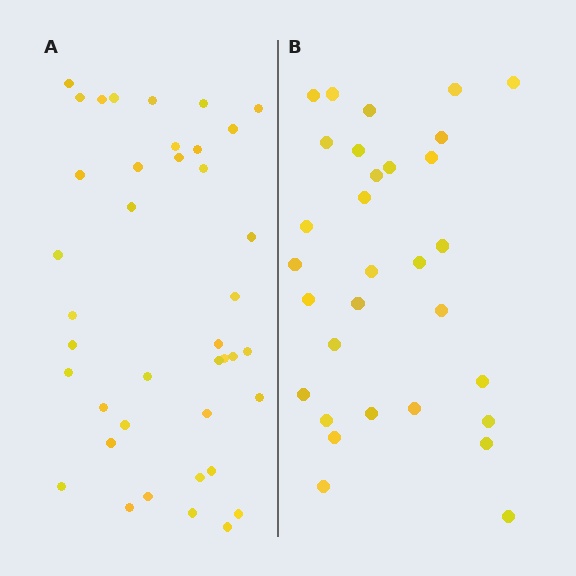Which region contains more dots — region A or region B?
Region A (the left region) has more dots.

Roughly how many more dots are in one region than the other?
Region A has roughly 8 or so more dots than region B.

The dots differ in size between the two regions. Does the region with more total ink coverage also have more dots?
No. Region B has more total ink coverage because its dots are larger, but region A actually contains more individual dots. Total area can be misleading — the number of items is what matters here.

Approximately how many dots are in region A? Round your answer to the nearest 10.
About 40 dots.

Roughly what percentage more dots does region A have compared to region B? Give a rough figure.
About 30% more.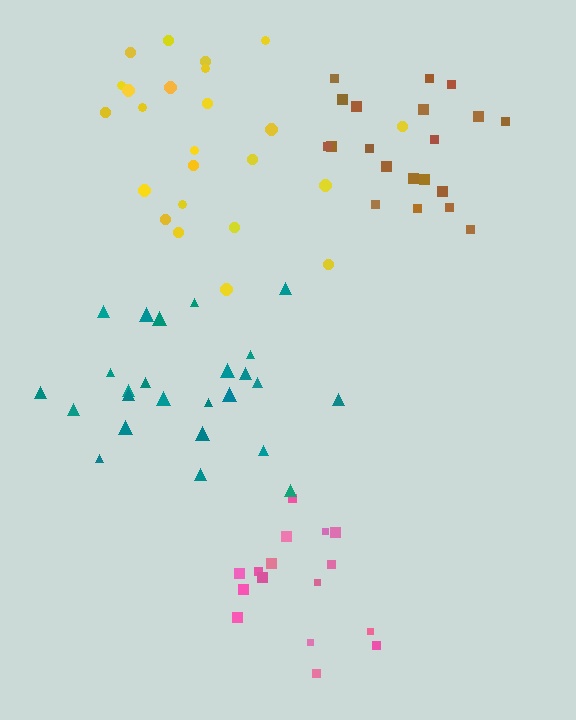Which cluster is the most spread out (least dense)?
Yellow.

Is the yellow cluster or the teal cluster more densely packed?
Teal.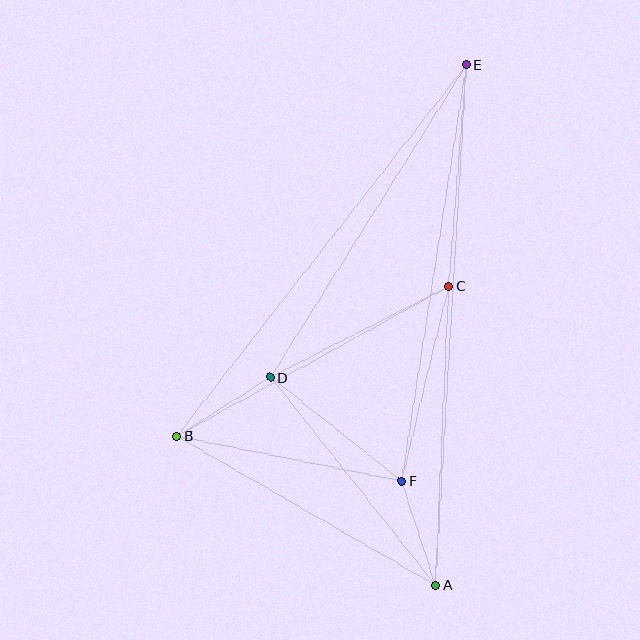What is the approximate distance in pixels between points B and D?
The distance between B and D is approximately 110 pixels.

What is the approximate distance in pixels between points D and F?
The distance between D and F is approximately 167 pixels.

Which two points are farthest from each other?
Points A and E are farthest from each other.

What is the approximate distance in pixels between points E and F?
The distance between E and F is approximately 421 pixels.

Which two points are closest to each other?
Points A and F are closest to each other.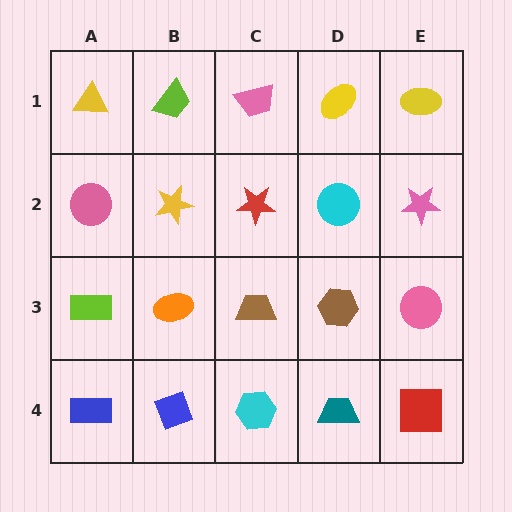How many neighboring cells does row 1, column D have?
3.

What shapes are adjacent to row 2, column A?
A yellow triangle (row 1, column A), a lime rectangle (row 3, column A), a yellow star (row 2, column B).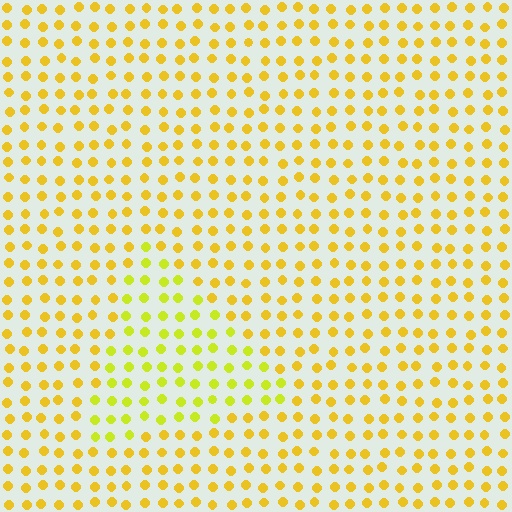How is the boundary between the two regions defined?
The boundary is defined purely by a slight shift in hue (about 23 degrees). Spacing, size, and orientation are identical on both sides.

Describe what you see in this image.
The image is filled with small yellow elements in a uniform arrangement. A triangle-shaped region is visible where the elements are tinted to a slightly different hue, forming a subtle color boundary.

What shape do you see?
I see a triangle.